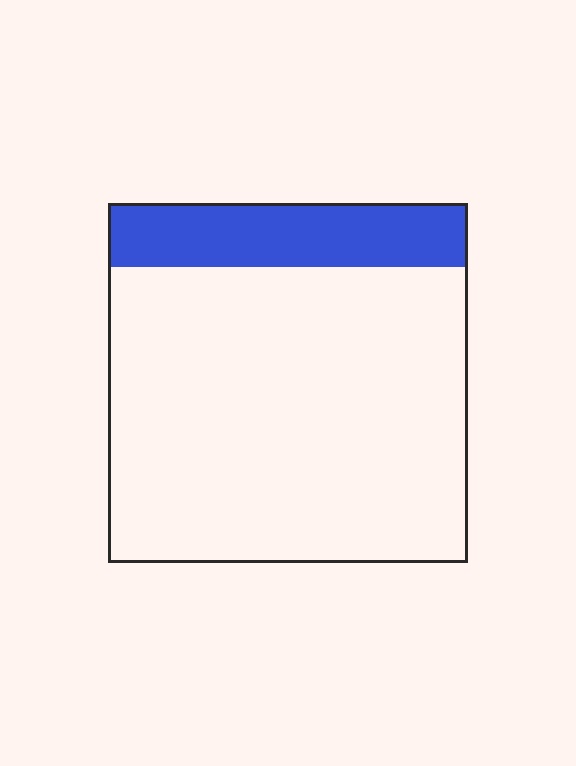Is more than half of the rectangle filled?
No.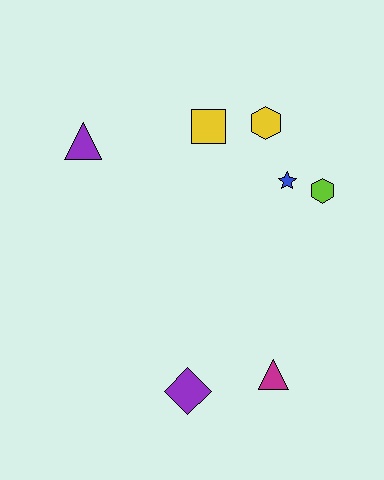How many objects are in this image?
There are 7 objects.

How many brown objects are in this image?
There are no brown objects.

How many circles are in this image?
There are no circles.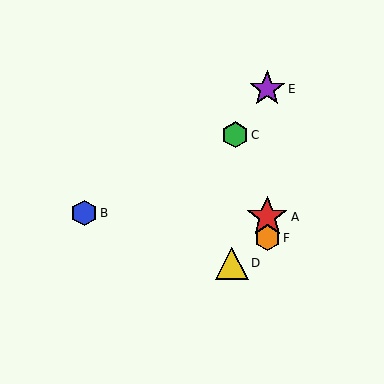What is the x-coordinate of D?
Object D is at x≈232.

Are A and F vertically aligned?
Yes, both are at x≈267.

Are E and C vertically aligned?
No, E is at x≈267 and C is at x≈235.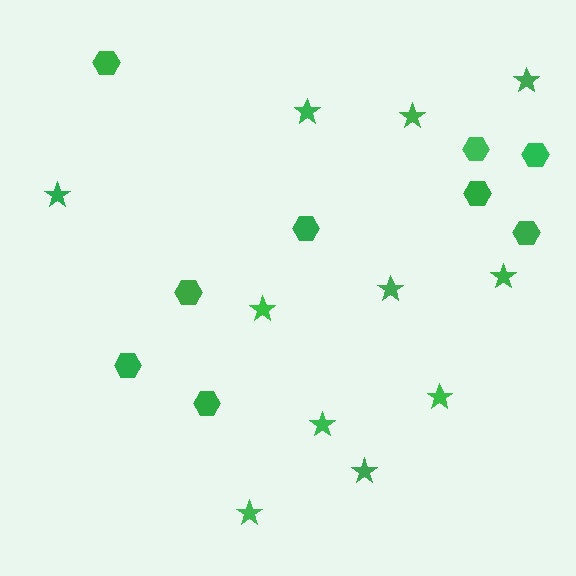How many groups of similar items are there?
There are 2 groups: one group of stars (11) and one group of hexagons (9).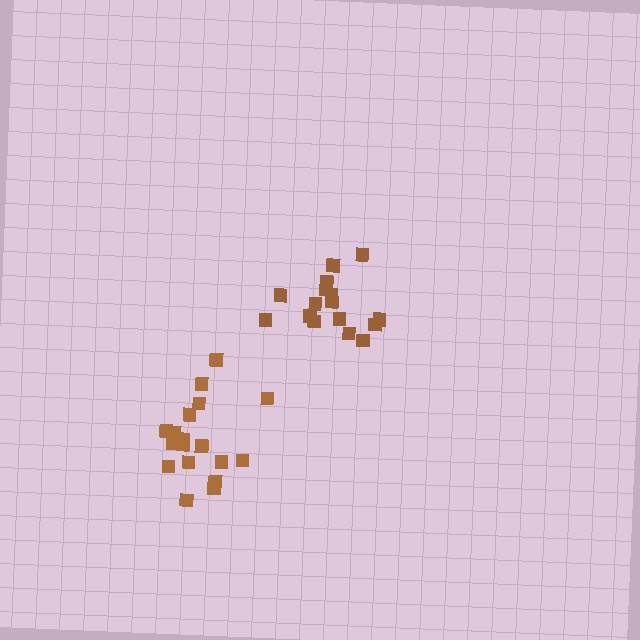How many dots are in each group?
Group 1: 20 dots, Group 2: 16 dots (36 total).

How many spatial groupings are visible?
There are 2 spatial groupings.